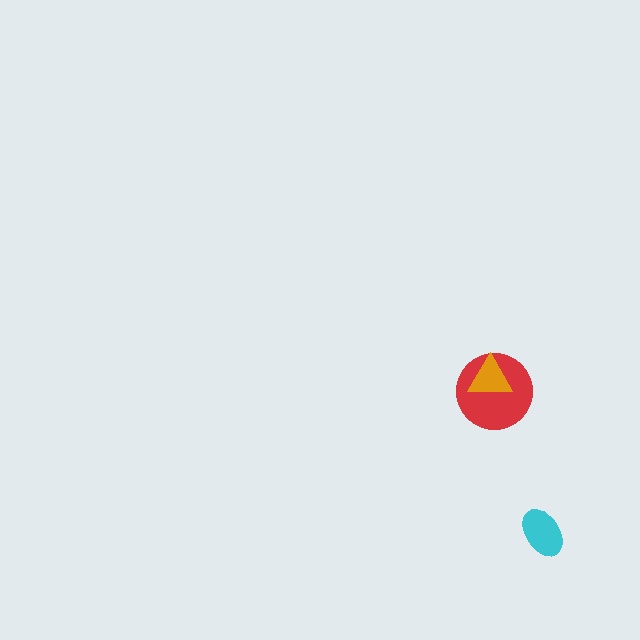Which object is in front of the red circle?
The orange triangle is in front of the red circle.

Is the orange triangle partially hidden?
No, no other shape covers it.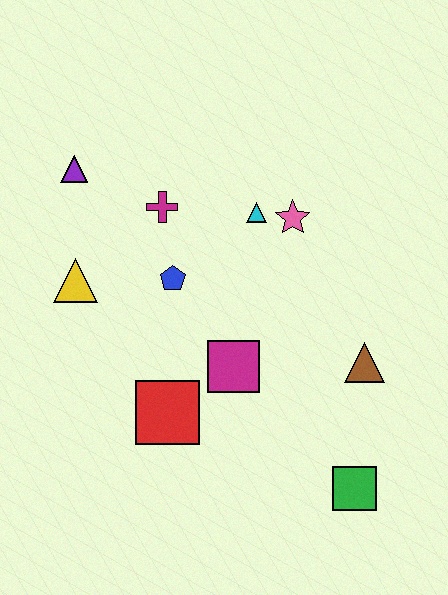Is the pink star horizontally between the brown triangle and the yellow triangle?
Yes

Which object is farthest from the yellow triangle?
The green square is farthest from the yellow triangle.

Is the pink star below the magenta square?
No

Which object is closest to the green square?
The brown triangle is closest to the green square.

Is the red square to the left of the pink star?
Yes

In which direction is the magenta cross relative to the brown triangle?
The magenta cross is to the left of the brown triangle.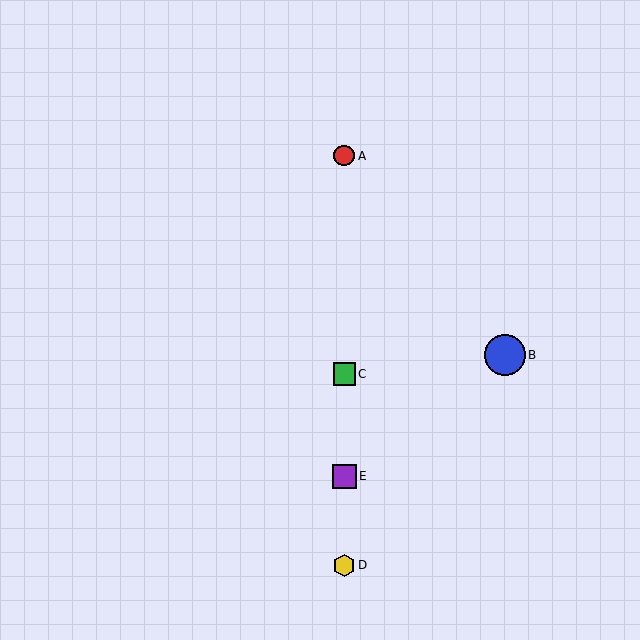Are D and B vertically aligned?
No, D is at x≈344 and B is at x≈505.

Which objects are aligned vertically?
Objects A, C, D, E are aligned vertically.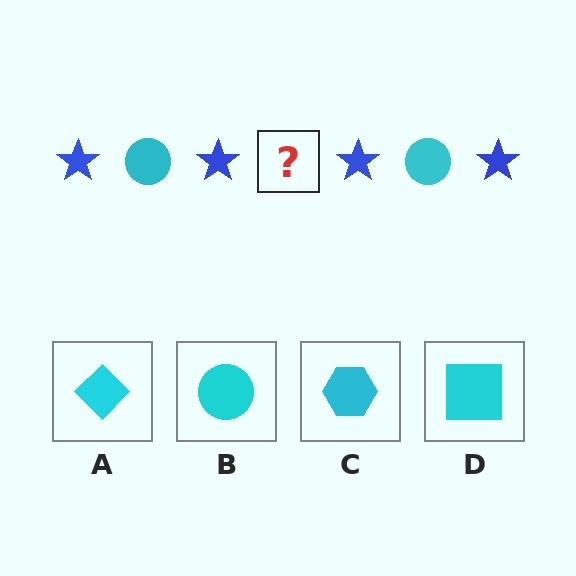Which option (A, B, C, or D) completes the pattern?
B.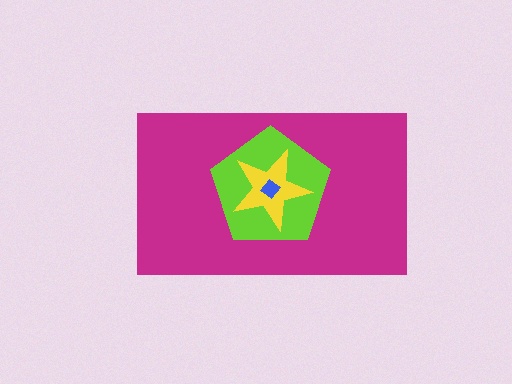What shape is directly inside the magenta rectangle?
The lime pentagon.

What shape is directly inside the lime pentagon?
The yellow star.